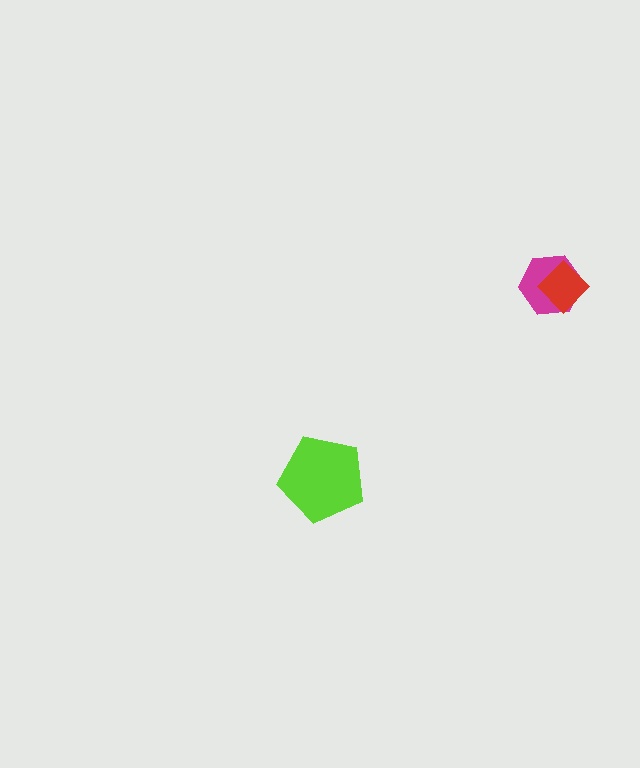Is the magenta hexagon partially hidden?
Yes, it is partially covered by another shape.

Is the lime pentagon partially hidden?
No, no other shape covers it.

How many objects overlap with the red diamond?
1 object overlaps with the red diamond.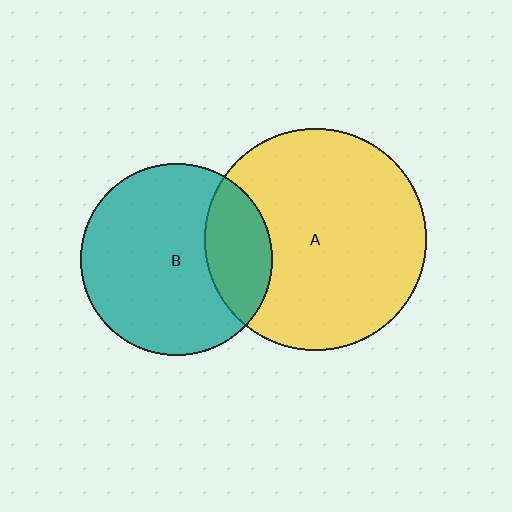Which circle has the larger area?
Circle A (yellow).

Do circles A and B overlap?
Yes.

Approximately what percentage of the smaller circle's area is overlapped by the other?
Approximately 25%.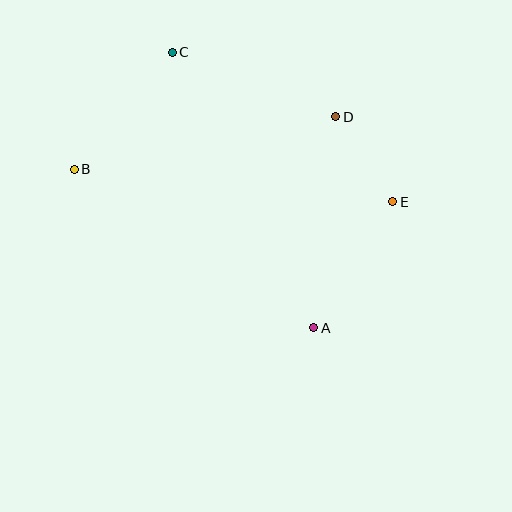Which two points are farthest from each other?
Points B and E are farthest from each other.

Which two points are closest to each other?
Points D and E are closest to each other.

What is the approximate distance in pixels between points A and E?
The distance between A and E is approximately 148 pixels.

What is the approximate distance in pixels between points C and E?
The distance between C and E is approximately 266 pixels.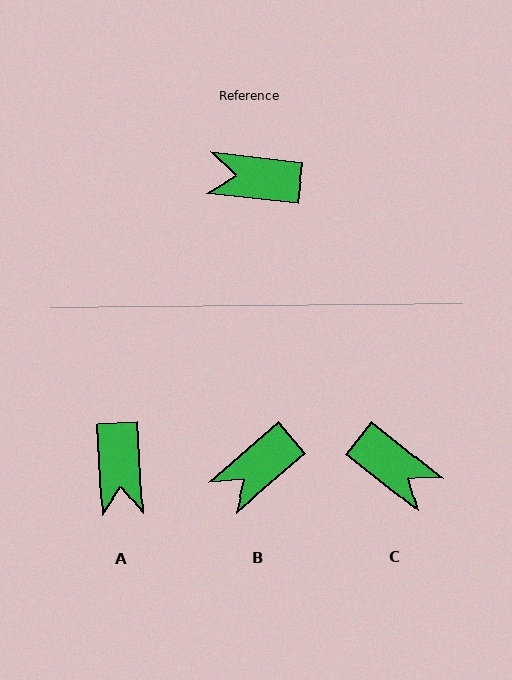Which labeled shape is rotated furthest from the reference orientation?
C, about 148 degrees away.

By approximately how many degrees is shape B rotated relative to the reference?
Approximately 47 degrees counter-clockwise.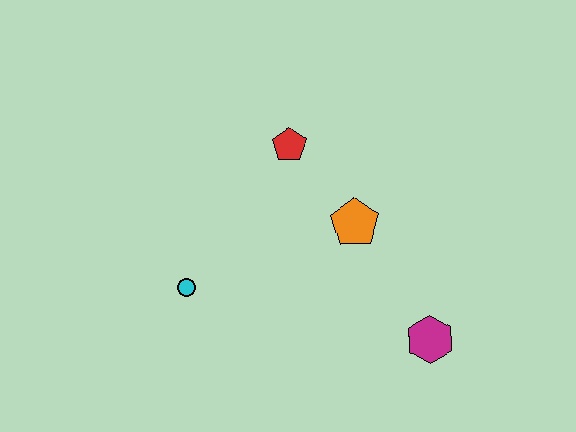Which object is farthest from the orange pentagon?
The cyan circle is farthest from the orange pentagon.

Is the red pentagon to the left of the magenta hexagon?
Yes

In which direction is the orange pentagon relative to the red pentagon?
The orange pentagon is below the red pentagon.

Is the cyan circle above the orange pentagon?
No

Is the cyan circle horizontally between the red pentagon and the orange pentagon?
No